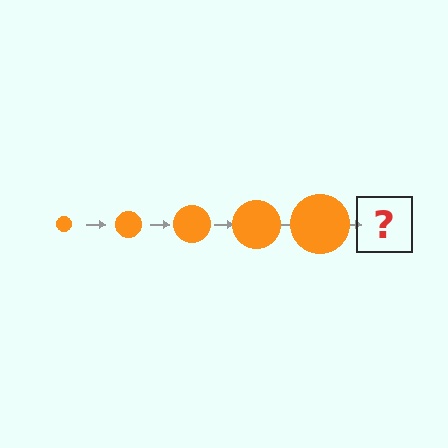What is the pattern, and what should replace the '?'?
The pattern is that the circle gets progressively larger each step. The '?' should be an orange circle, larger than the previous one.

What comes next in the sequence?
The next element should be an orange circle, larger than the previous one.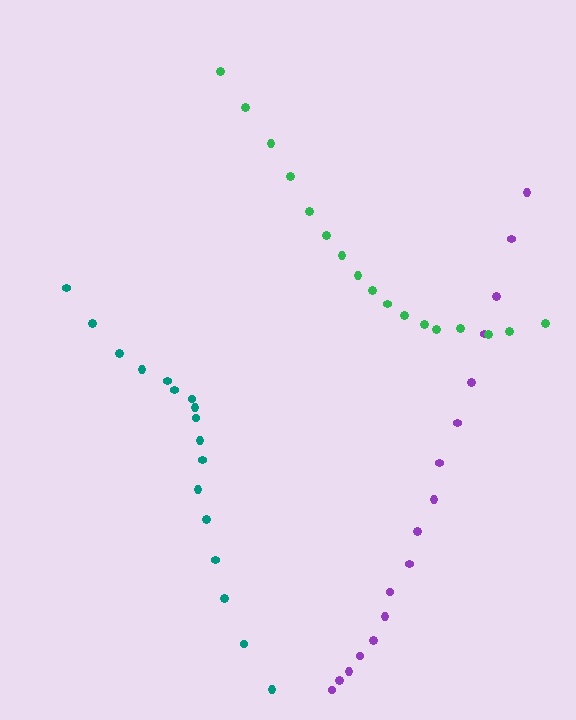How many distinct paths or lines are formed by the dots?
There are 3 distinct paths.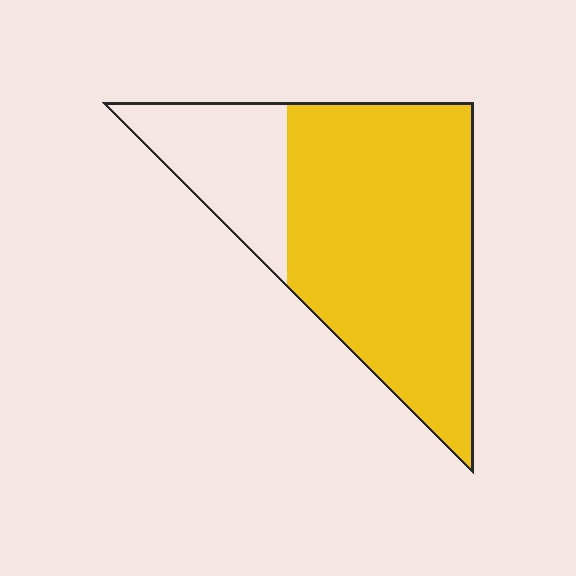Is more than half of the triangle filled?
Yes.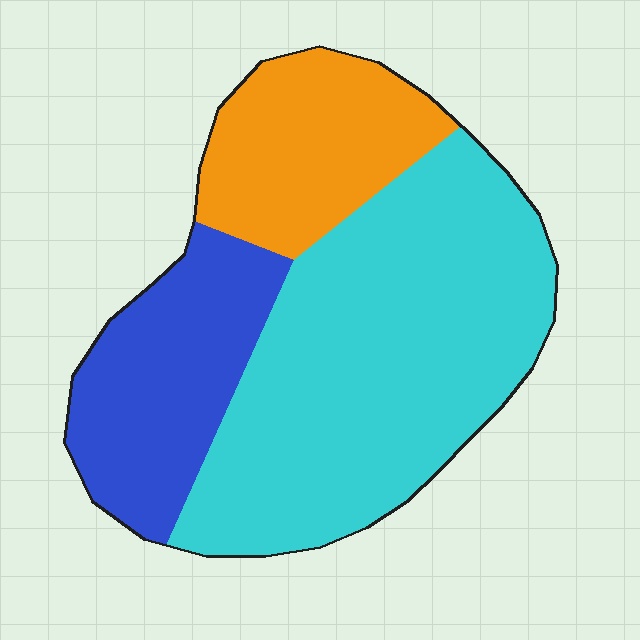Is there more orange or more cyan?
Cyan.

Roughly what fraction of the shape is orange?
Orange takes up about one fifth (1/5) of the shape.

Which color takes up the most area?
Cyan, at roughly 55%.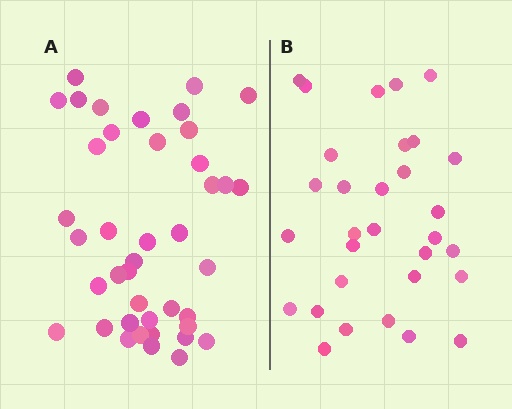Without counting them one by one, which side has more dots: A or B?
Region A (the left region) has more dots.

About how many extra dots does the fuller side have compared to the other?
Region A has roughly 10 or so more dots than region B.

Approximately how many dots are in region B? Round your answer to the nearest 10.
About 30 dots. (The exact count is 31, which rounds to 30.)